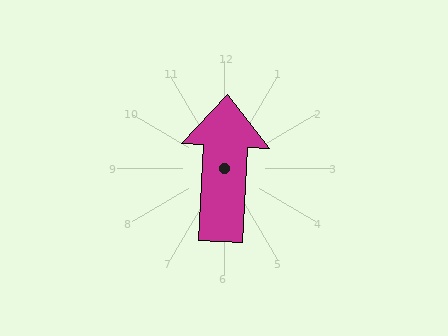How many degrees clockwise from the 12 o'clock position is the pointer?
Approximately 3 degrees.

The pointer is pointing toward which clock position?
Roughly 12 o'clock.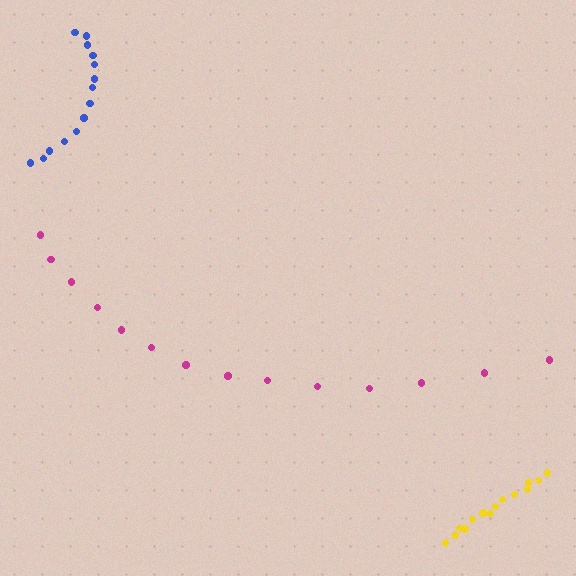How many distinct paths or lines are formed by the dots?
There are 3 distinct paths.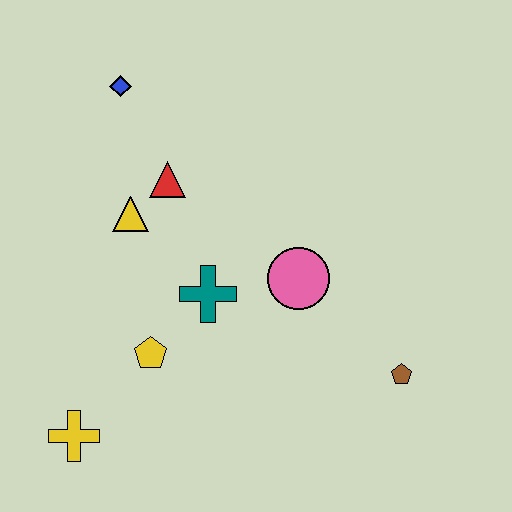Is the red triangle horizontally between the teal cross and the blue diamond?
Yes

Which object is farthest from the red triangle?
The brown pentagon is farthest from the red triangle.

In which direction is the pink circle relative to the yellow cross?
The pink circle is to the right of the yellow cross.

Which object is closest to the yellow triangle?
The red triangle is closest to the yellow triangle.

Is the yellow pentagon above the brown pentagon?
Yes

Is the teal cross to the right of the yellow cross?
Yes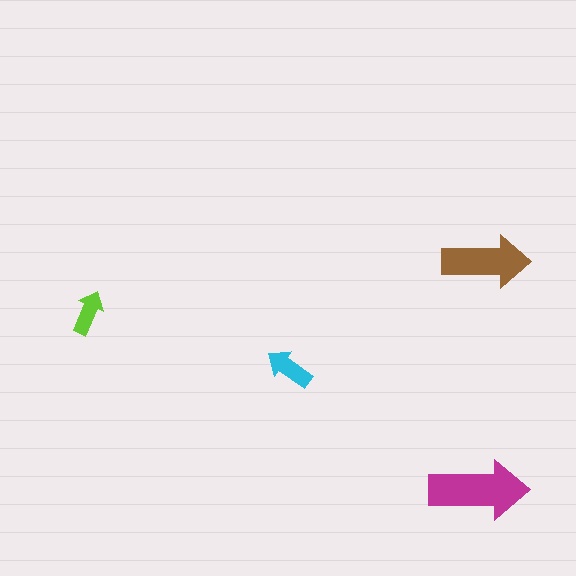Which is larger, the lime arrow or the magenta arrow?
The magenta one.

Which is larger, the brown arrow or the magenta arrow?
The magenta one.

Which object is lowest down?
The magenta arrow is bottommost.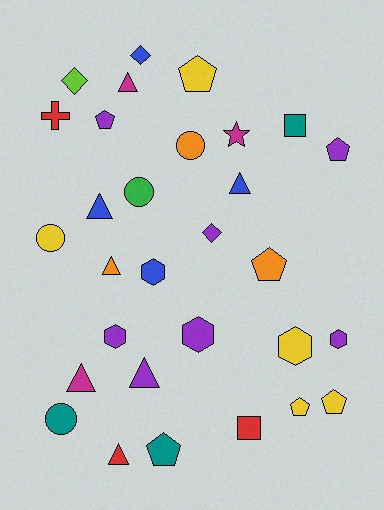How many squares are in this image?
There are 2 squares.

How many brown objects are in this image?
There are no brown objects.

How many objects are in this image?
There are 30 objects.